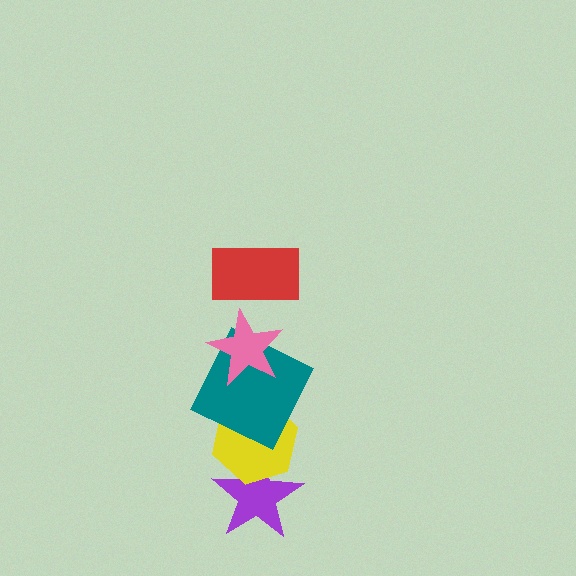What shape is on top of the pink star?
The red rectangle is on top of the pink star.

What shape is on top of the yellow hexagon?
The teal square is on top of the yellow hexagon.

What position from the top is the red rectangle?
The red rectangle is 1st from the top.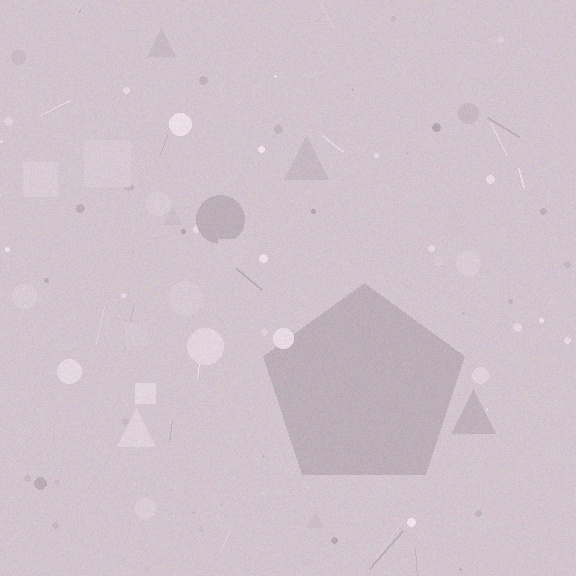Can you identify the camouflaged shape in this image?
The camouflaged shape is a pentagon.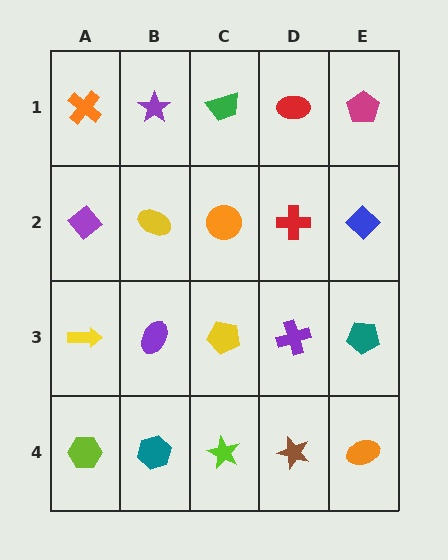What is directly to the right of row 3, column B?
A yellow pentagon.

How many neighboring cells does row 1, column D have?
3.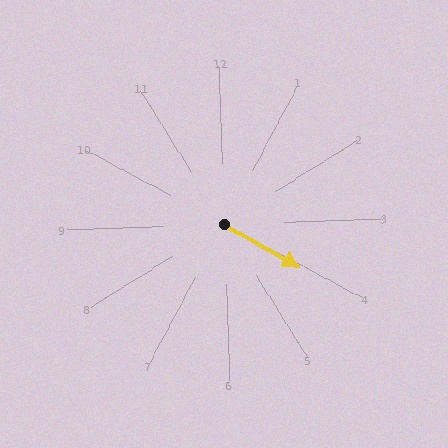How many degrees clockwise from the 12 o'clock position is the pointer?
Approximately 122 degrees.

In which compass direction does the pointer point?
Southeast.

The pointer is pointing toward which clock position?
Roughly 4 o'clock.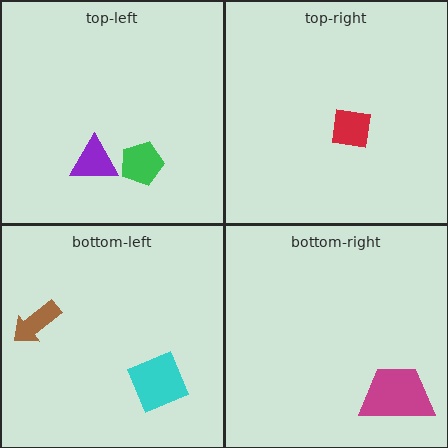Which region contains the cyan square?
The bottom-left region.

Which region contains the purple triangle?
The top-left region.